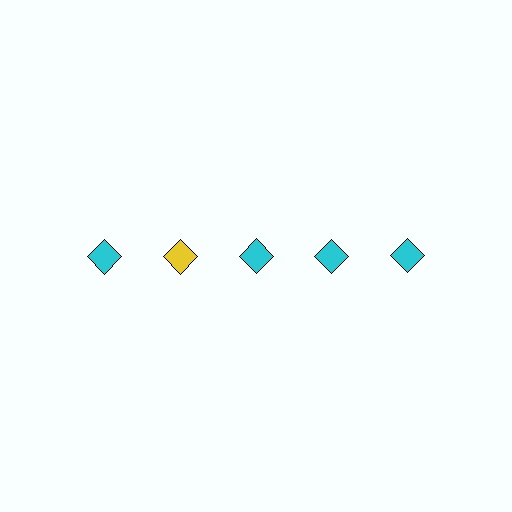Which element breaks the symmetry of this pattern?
The yellow diamond in the top row, second from left column breaks the symmetry. All other shapes are cyan diamonds.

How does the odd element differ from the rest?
It has a different color: yellow instead of cyan.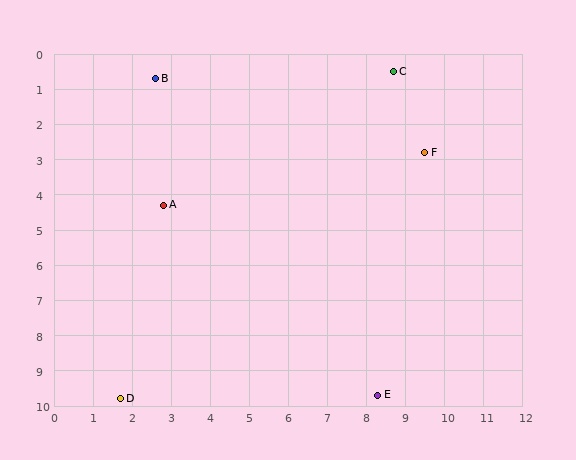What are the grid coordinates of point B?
Point B is at approximately (2.6, 0.7).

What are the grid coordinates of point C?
Point C is at approximately (8.7, 0.5).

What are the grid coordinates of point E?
Point E is at approximately (8.3, 9.7).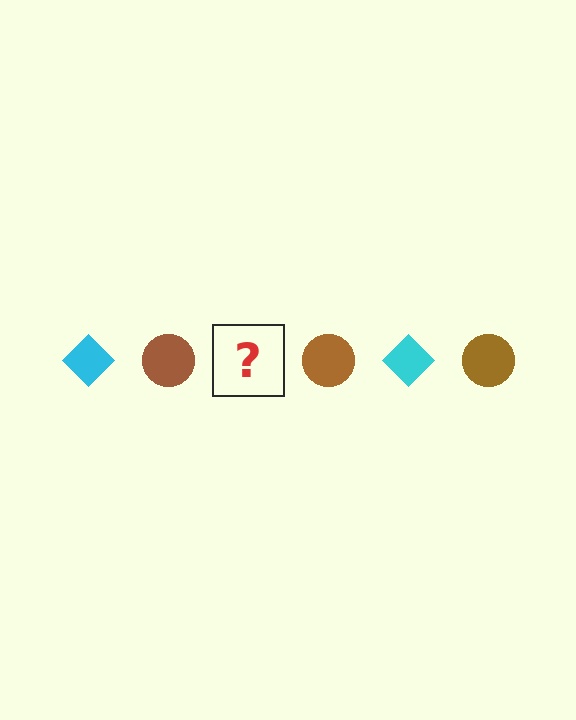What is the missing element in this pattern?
The missing element is a cyan diamond.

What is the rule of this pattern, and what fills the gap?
The rule is that the pattern alternates between cyan diamond and brown circle. The gap should be filled with a cyan diamond.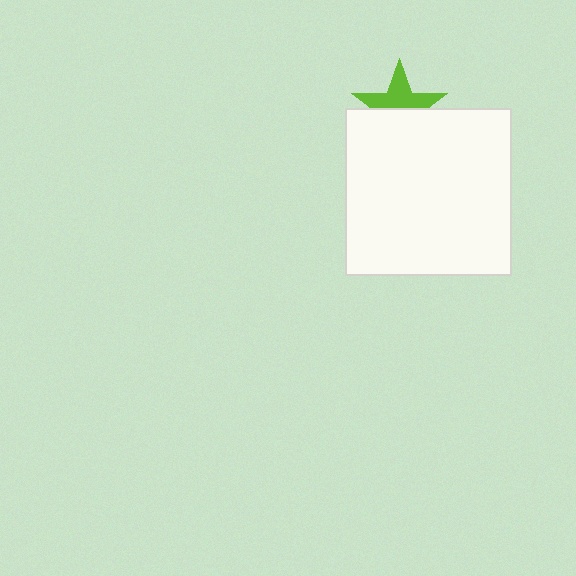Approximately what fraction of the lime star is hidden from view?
Roughly 48% of the lime star is hidden behind the white square.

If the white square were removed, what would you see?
You would see the complete lime star.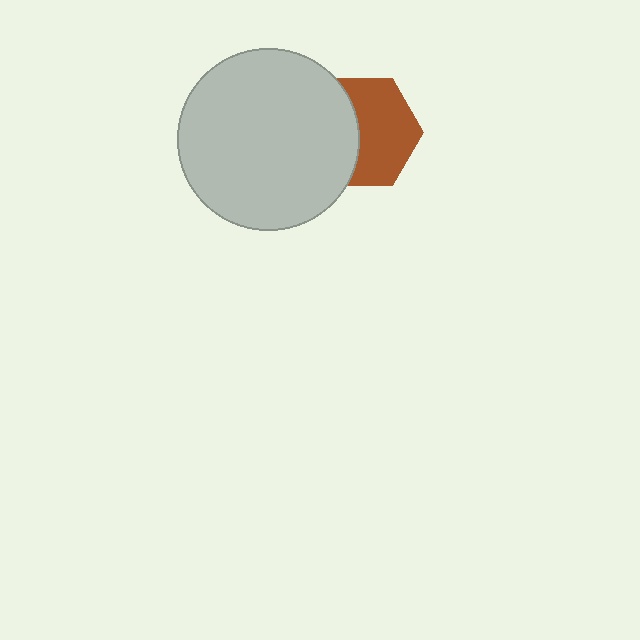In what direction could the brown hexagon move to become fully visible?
The brown hexagon could move right. That would shift it out from behind the light gray circle entirely.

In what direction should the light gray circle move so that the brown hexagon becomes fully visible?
The light gray circle should move left. That is the shortest direction to clear the overlap and leave the brown hexagon fully visible.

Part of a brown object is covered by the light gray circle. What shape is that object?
It is a hexagon.